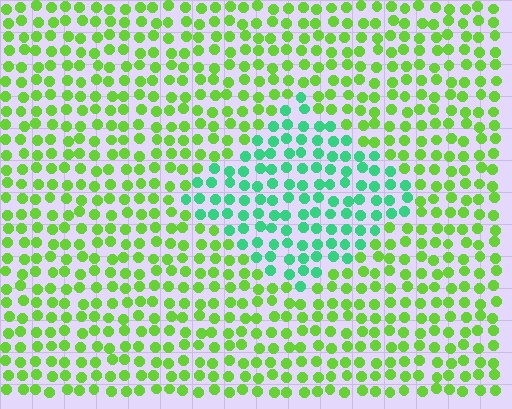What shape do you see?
I see a diamond.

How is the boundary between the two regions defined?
The boundary is defined purely by a slight shift in hue (about 48 degrees). Spacing, size, and orientation are identical on both sides.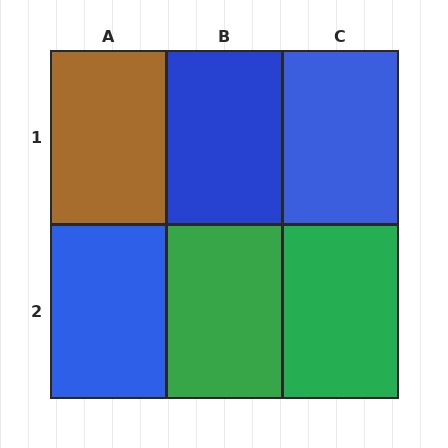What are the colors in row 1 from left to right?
Brown, blue, blue.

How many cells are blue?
3 cells are blue.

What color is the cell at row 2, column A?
Blue.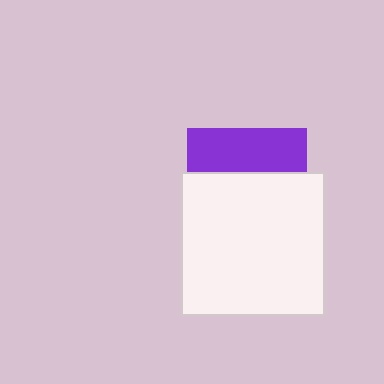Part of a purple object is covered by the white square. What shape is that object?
It is a square.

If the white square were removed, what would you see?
You would see the complete purple square.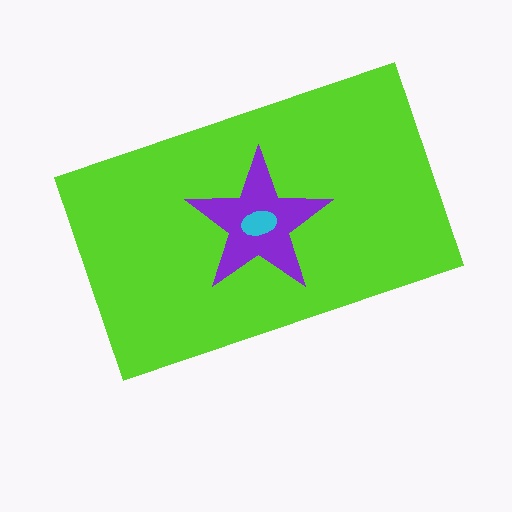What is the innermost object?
The cyan ellipse.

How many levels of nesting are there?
3.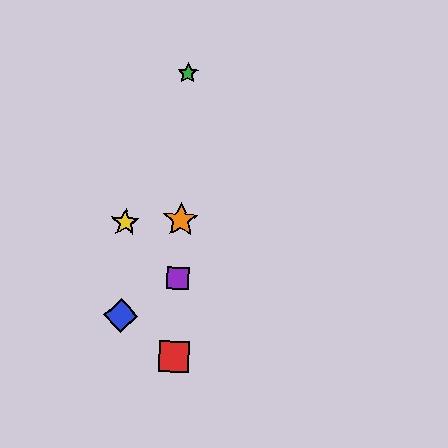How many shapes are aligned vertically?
4 shapes (the red square, the green star, the purple square, the orange star) are aligned vertically.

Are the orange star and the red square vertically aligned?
Yes, both are at x≈181.